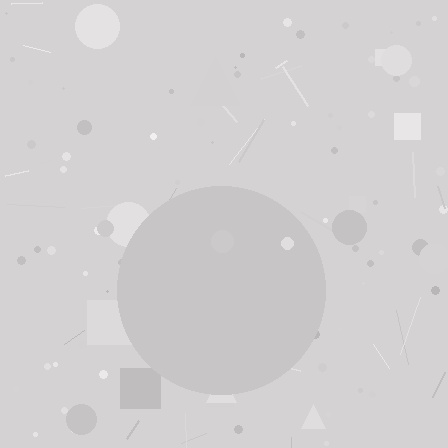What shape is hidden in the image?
A circle is hidden in the image.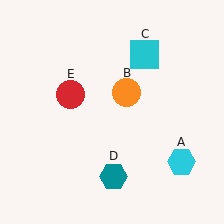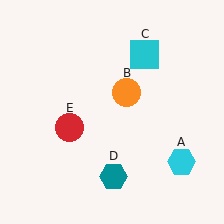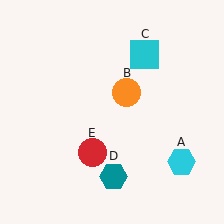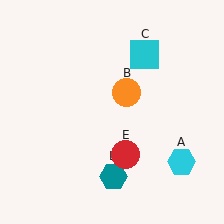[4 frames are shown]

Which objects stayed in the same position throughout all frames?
Cyan hexagon (object A) and orange circle (object B) and cyan square (object C) and teal hexagon (object D) remained stationary.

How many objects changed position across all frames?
1 object changed position: red circle (object E).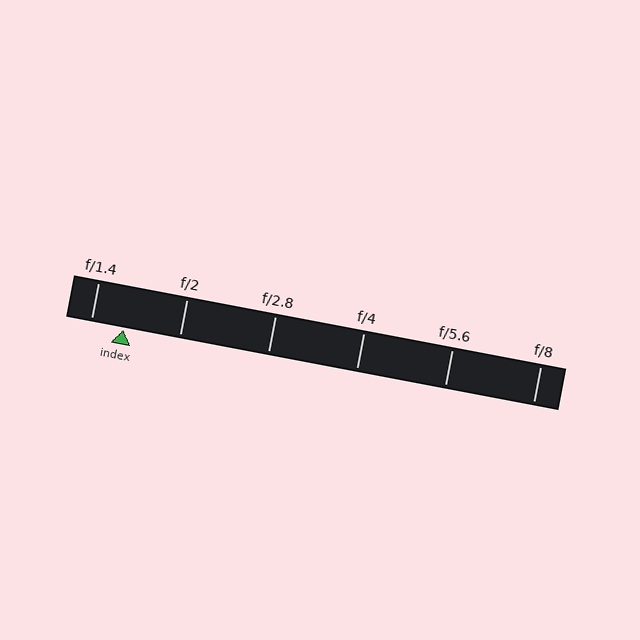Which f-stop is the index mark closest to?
The index mark is closest to f/1.4.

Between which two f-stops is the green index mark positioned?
The index mark is between f/1.4 and f/2.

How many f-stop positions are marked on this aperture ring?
There are 6 f-stop positions marked.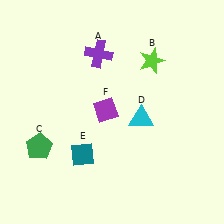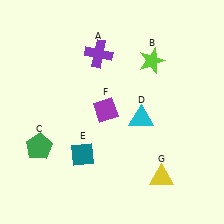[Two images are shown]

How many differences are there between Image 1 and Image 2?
There is 1 difference between the two images.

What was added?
A yellow triangle (G) was added in Image 2.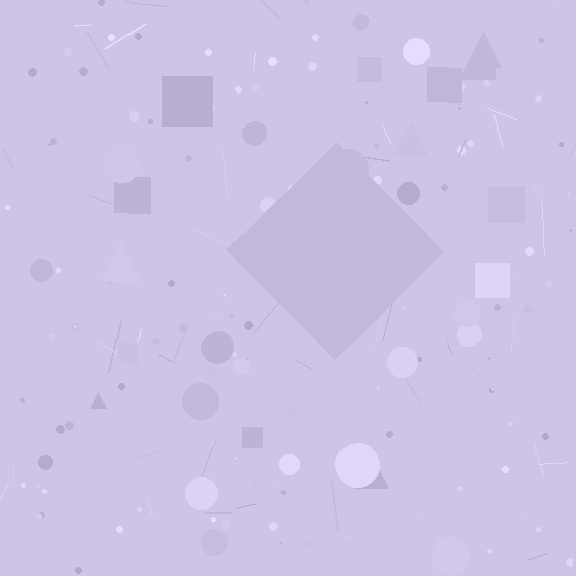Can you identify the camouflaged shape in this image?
The camouflaged shape is a diamond.